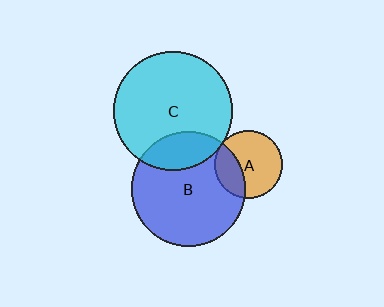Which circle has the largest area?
Circle C (cyan).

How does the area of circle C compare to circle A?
Approximately 3.1 times.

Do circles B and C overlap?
Yes.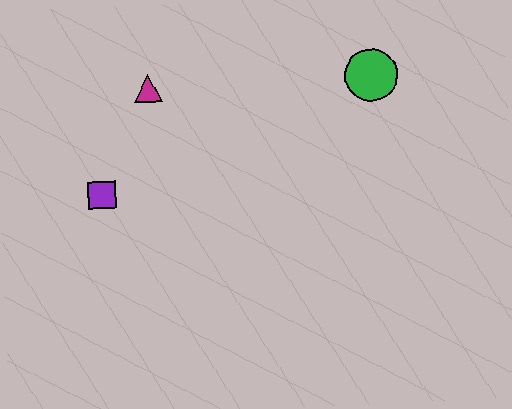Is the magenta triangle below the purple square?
No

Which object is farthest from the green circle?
The purple square is farthest from the green circle.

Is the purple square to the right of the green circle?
No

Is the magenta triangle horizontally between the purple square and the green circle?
Yes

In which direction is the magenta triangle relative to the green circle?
The magenta triangle is to the left of the green circle.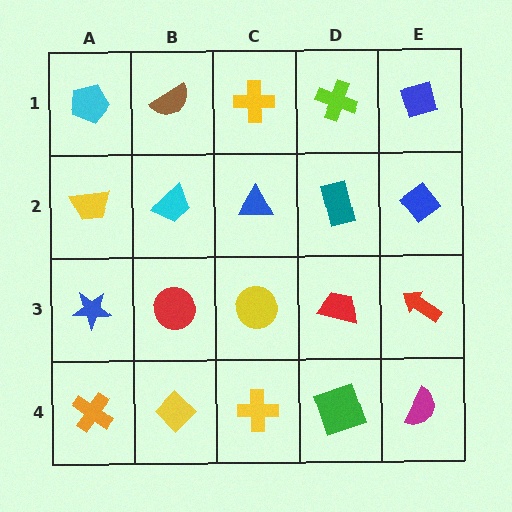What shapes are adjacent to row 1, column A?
A yellow trapezoid (row 2, column A), a brown semicircle (row 1, column B).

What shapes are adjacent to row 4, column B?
A red circle (row 3, column B), an orange cross (row 4, column A), a yellow cross (row 4, column C).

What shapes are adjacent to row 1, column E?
A blue diamond (row 2, column E), a lime cross (row 1, column D).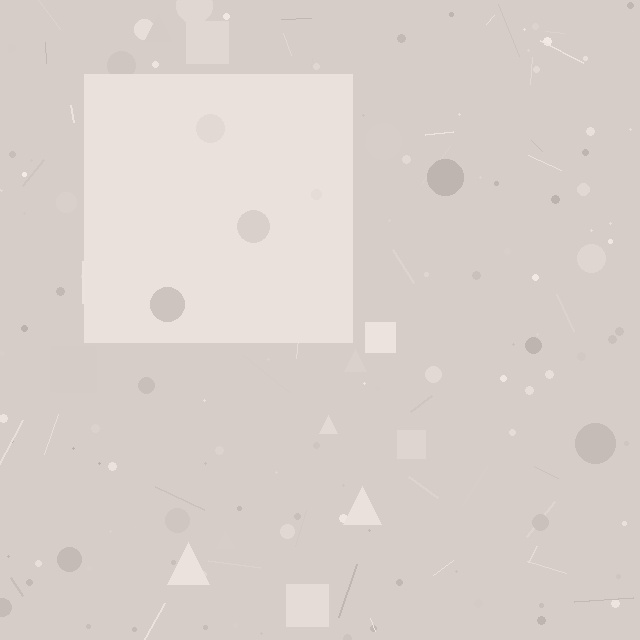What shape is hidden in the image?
A square is hidden in the image.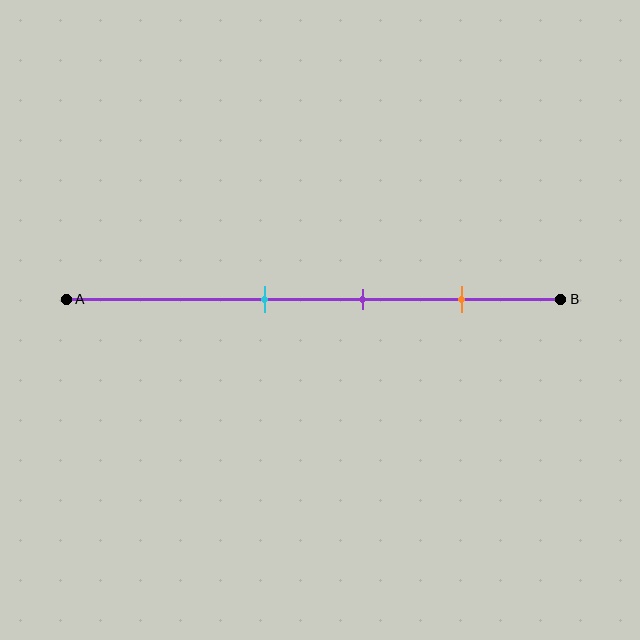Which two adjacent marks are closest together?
The cyan and purple marks are the closest adjacent pair.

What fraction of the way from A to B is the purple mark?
The purple mark is approximately 60% (0.6) of the way from A to B.